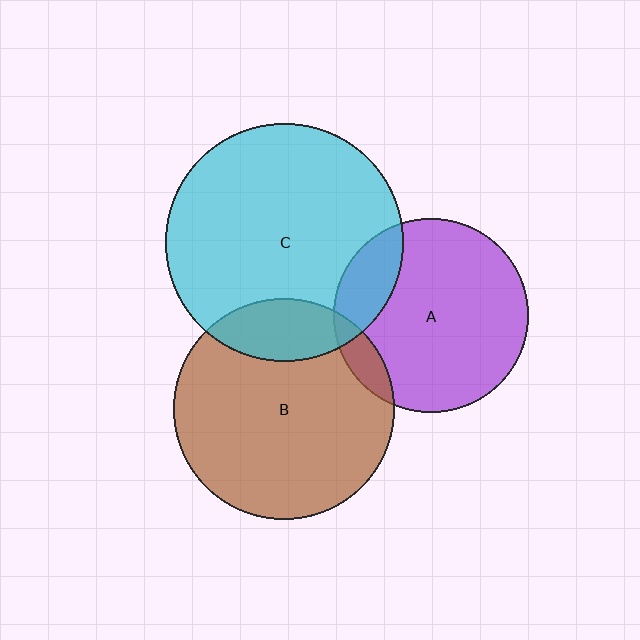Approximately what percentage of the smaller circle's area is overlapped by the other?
Approximately 10%.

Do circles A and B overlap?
Yes.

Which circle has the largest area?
Circle C (cyan).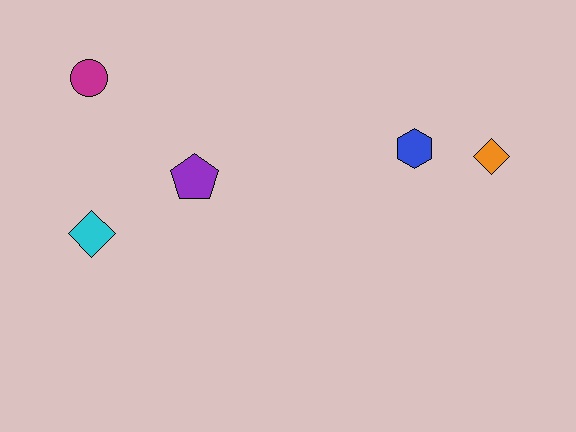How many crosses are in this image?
There are no crosses.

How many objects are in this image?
There are 5 objects.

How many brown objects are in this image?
There are no brown objects.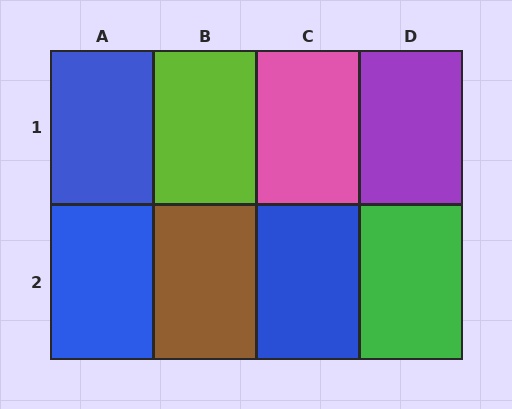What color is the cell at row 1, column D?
Purple.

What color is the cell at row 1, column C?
Pink.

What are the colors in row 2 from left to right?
Blue, brown, blue, green.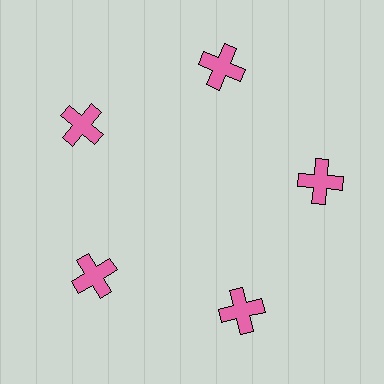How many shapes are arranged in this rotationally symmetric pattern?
There are 5 shapes, arranged in 5 groups of 1.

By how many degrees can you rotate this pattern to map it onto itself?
The pattern maps onto itself every 72 degrees of rotation.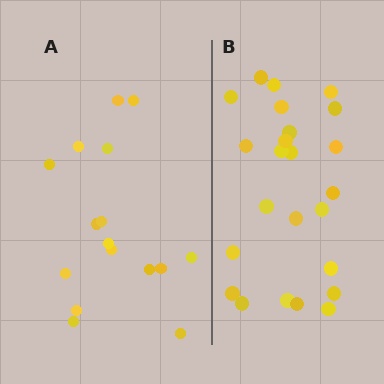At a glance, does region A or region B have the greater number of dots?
Region B (the right region) has more dots.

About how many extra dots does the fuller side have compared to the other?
Region B has roughly 8 or so more dots than region A.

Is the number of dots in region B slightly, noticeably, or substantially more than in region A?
Region B has substantially more. The ratio is roughly 1.5 to 1.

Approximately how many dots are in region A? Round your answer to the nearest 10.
About 20 dots. (The exact count is 16, which rounds to 20.)